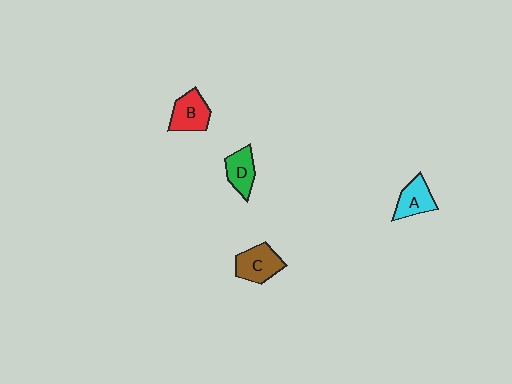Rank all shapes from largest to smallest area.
From largest to smallest: C (brown), B (red), A (cyan), D (green).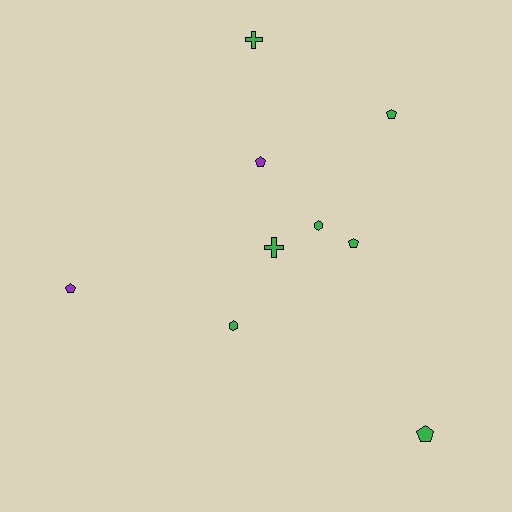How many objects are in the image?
There are 9 objects.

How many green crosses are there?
There are 2 green crosses.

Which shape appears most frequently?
Pentagon, with 5 objects.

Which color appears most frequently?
Green, with 7 objects.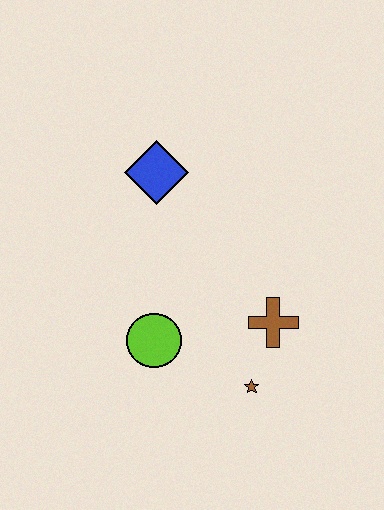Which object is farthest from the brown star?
The blue diamond is farthest from the brown star.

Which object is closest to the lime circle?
The brown star is closest to the lime circle.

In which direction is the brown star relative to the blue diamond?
The brown star is below the blue diamond.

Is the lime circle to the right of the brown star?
No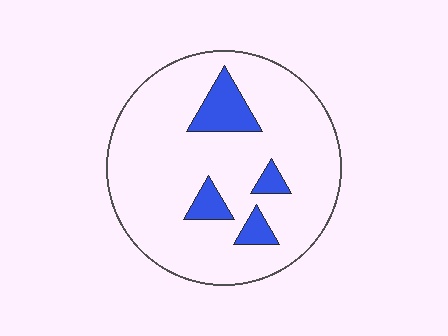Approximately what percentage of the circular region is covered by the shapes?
Approximately 15%.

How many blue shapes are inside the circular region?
4.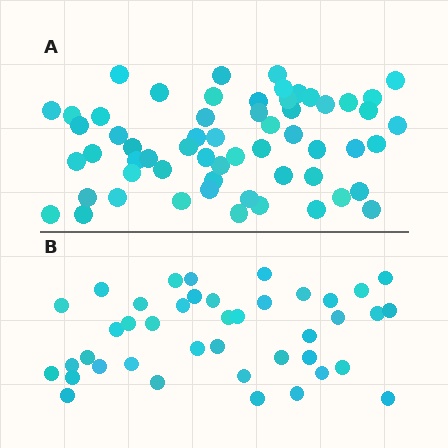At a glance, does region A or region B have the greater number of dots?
Region A (the top region) has more dots.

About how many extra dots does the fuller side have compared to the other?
Region A has approximately 20 more dots than region B.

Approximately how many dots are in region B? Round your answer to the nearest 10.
About 40 dots. (The exact count is 41, which rounds to 40.)